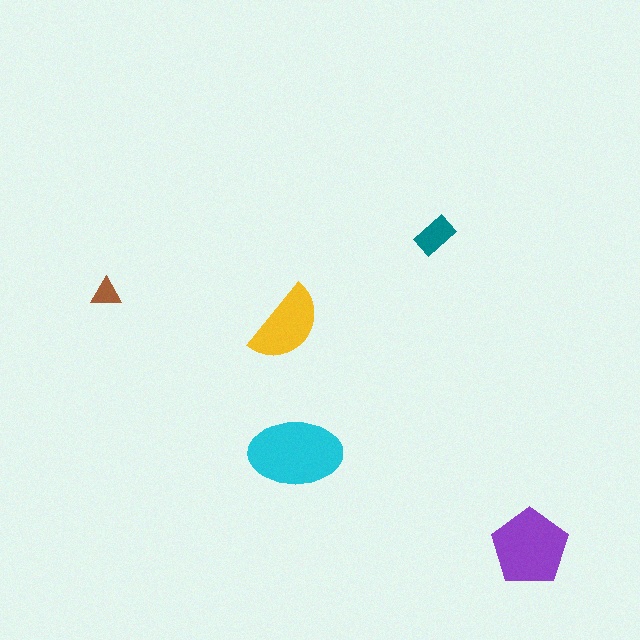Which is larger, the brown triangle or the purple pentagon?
The purple pentagon.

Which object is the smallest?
The brown triangle.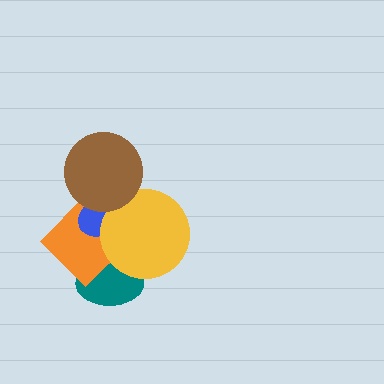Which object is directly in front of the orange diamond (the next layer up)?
The blue ellipse is directly in front of the orange diamond.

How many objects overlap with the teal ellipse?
2 objects overlap with the teal ellipse.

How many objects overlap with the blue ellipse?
3 objects overlap with the blue ellipse.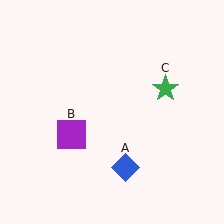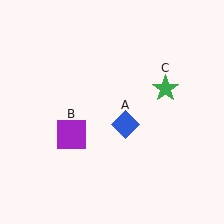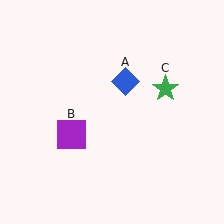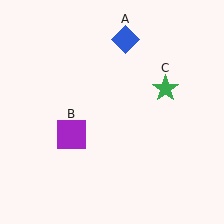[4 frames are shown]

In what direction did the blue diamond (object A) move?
The blue diamond (object A) moved up.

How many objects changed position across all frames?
1 object changed position: blue diamond (object A).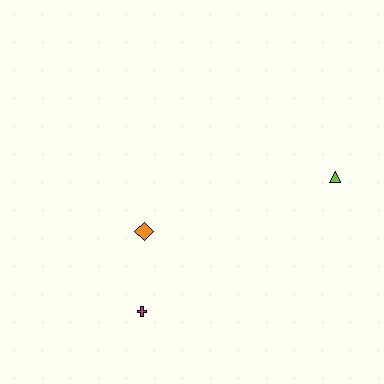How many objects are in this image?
There are 3 objects.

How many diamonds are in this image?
There is 1 diamond.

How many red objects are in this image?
There are no red objects.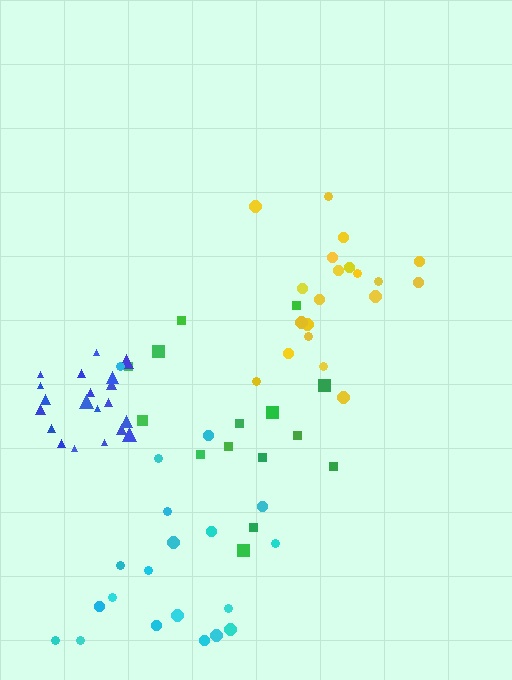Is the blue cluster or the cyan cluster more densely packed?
Blue.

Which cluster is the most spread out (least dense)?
Green.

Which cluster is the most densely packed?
Blue.